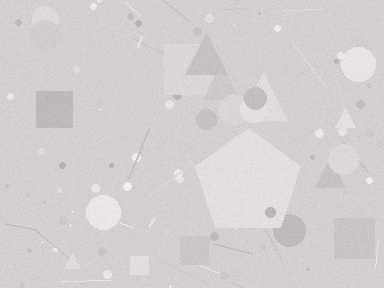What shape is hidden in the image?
A pentagon is hidden in the image.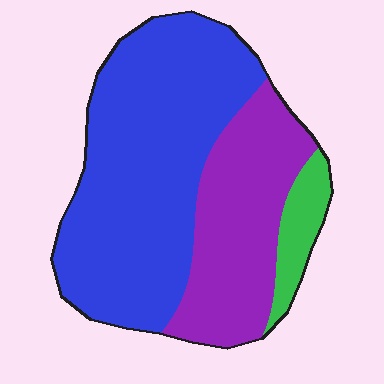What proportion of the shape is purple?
Purple takes up about one third (1/3) of the shape.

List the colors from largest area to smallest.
From largest to smallest: blue, purple, green.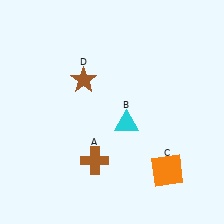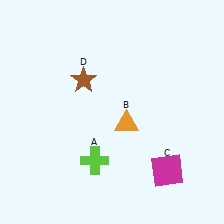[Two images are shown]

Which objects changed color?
A changed from brown to lime. B changed from cyan to orange. C changed from orange to magenta.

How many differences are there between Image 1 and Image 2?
There are 3 differences between the two images.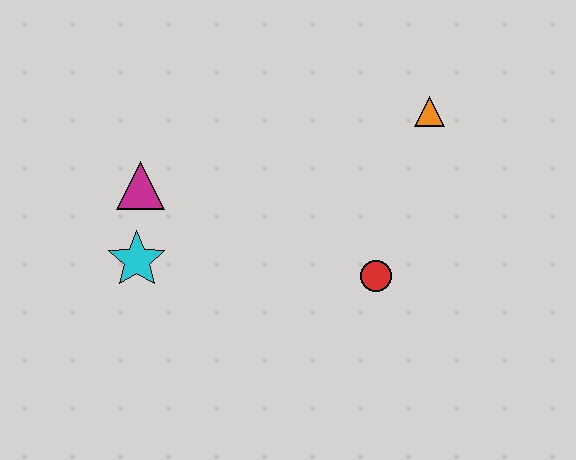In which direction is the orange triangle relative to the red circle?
The orange triangle is above the red circle.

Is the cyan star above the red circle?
Yes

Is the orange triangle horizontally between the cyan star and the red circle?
No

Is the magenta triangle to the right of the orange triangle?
No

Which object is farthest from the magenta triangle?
The orange triangle is farthest from the magenta triangle.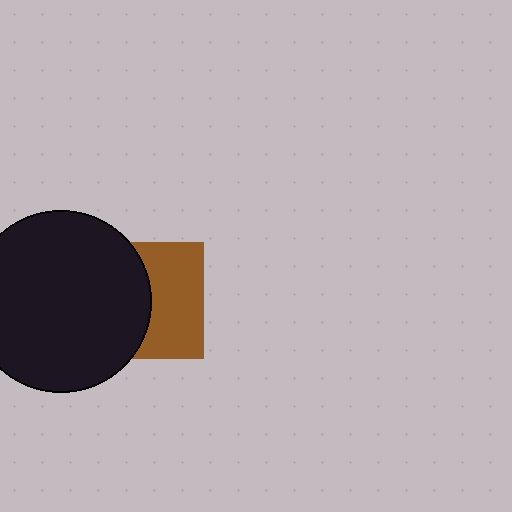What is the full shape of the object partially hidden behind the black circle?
The partially hidden object is a brown square.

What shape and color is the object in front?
The object in front is a black circle.